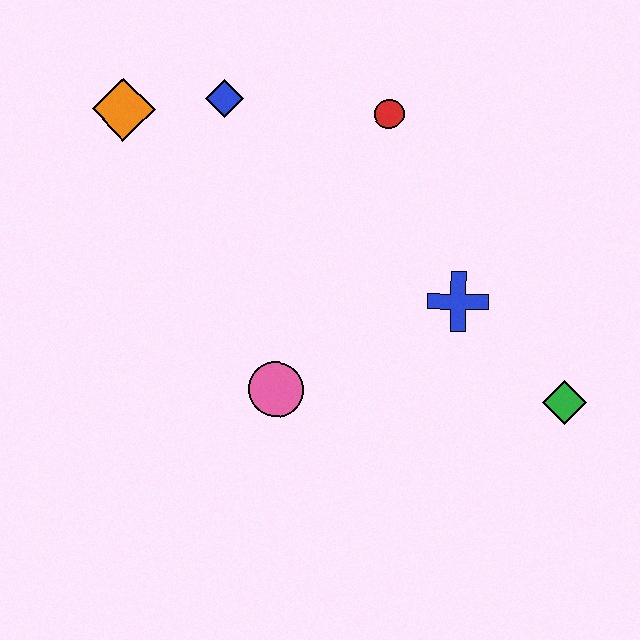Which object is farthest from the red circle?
The green diamond is farthest from the red circle.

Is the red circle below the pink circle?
No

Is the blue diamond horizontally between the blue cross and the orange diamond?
Yes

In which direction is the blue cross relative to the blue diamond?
The blue cross is to the right of the blue diamond.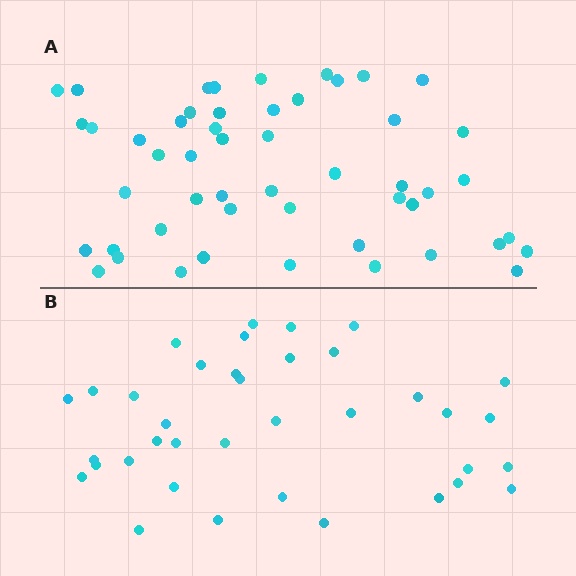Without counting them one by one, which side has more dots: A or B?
Region A (the top region) has more dots.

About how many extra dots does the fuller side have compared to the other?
Region A has approximately 15 more dots than region B.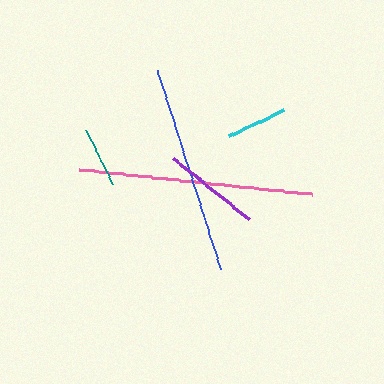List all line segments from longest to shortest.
From longest to shortest: pink, blue, purple, teal, cyan.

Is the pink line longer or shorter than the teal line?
The pink line is longer than the teal line.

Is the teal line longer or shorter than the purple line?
The purple line is longer than the teal line.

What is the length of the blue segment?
The blue segment is approximately 210 pixels long.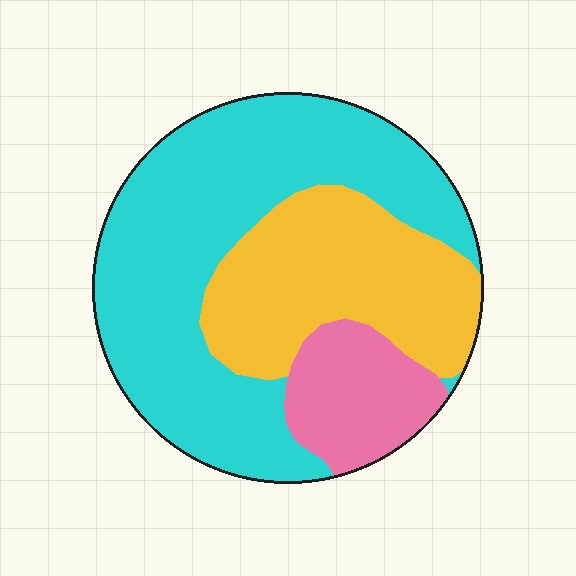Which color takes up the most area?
Cyan, at roughly 55%.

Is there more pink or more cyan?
Cyan.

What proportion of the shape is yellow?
Yellow covers roughly 30% of the shape.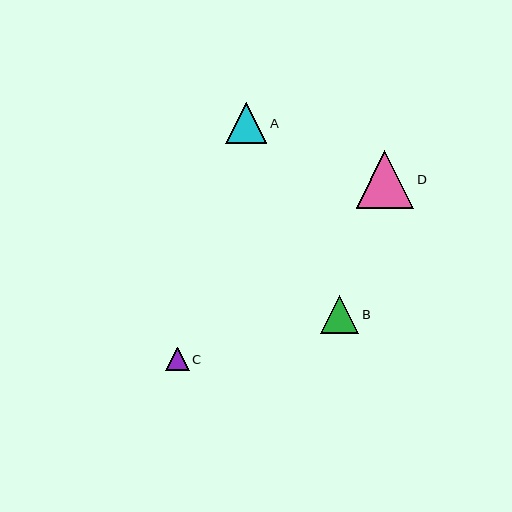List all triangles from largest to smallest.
From largest to smallest: D, A, B, C.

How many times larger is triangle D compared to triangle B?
Triangle D is approximately 1.5 times the size of triangle B.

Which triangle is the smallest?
Triangle C is the smallest with a size of approximately 23 pixels.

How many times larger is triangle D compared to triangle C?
Triangle D is approximately 2.5 times the size of triangle C.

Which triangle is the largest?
Triangle D is the largest with a size of approximately 58 pixels.